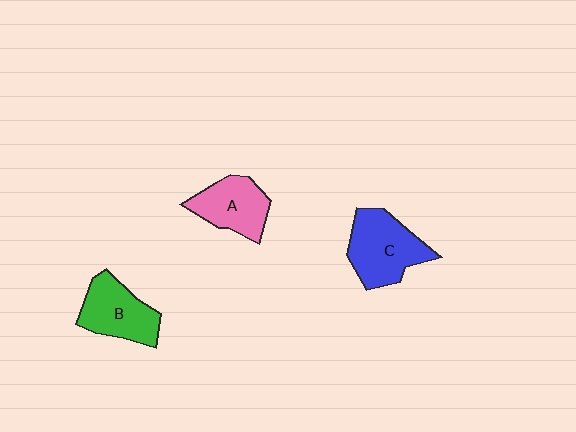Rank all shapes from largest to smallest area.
From largest to smallest: C (blue), B (green), A (pink).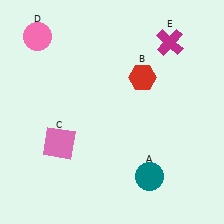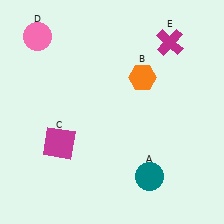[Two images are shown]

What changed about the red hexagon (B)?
In Image 1, B is red. In Image 2, it changed to orange.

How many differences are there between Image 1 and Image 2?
There are 2 differences between the two images.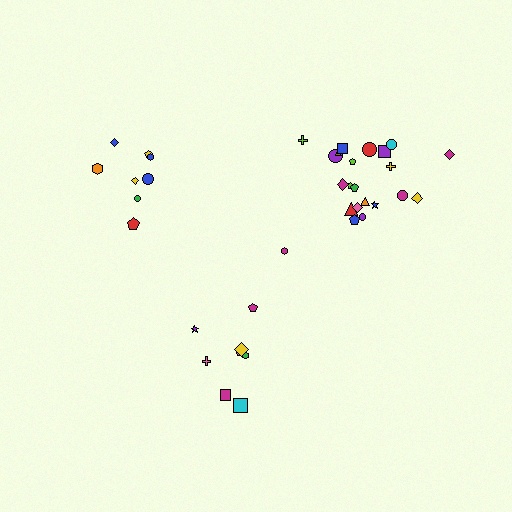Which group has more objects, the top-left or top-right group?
The top-right group.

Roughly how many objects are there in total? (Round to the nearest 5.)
Roughly 40 objects in total.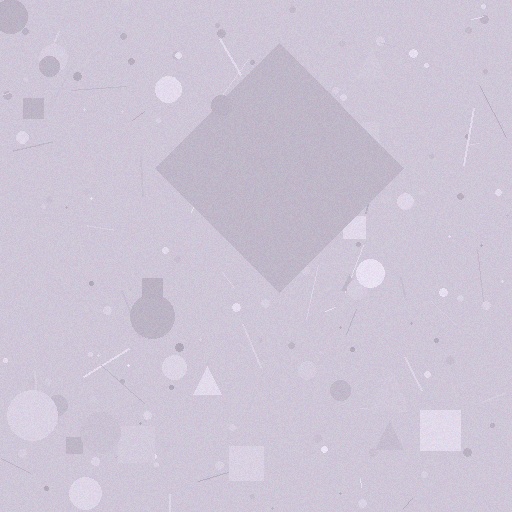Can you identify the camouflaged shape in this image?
The camouflaged shape is a diamond.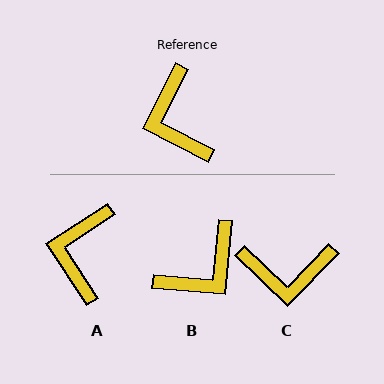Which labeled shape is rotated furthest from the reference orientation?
B, about 112 degrees away.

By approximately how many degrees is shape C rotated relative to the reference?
Approximately 73 degrees counter-clockwise.